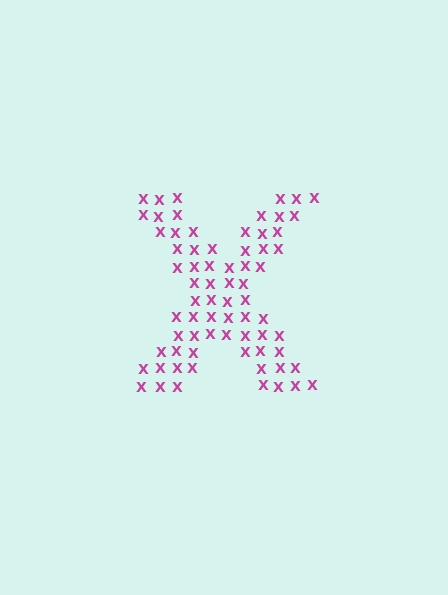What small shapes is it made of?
It is made of small letter X's.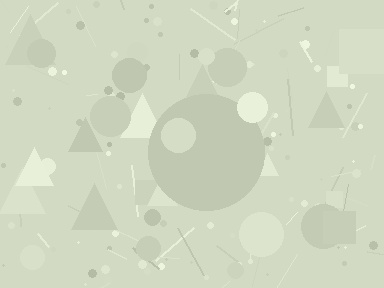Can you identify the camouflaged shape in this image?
The camouflaged shape is a circle.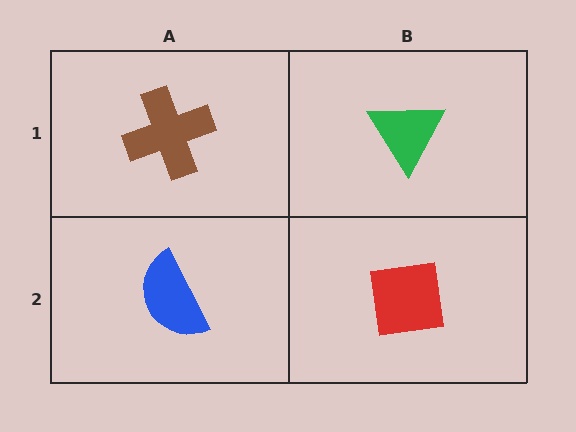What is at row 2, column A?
A blue semicircle.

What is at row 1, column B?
A green triangle.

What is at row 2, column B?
A red square.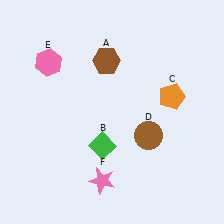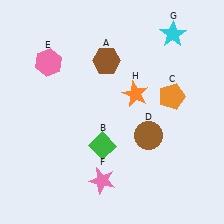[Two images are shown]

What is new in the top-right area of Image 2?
An orange star (H) was added in the top-right area of Image 2.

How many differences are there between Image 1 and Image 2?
There are 2 differences between the two images.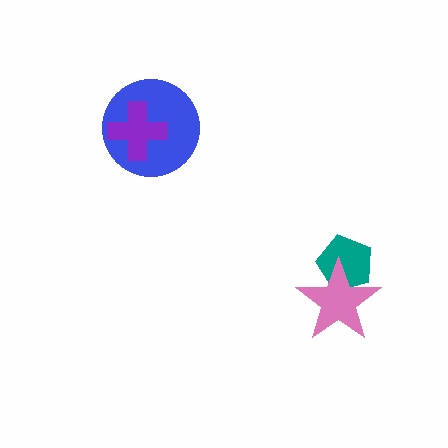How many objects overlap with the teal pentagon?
1 object overlaps with the teal pentagon.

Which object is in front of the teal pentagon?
The pink star is in front of the teal pentagon.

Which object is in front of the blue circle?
The purple cross is in front of the blue circle.